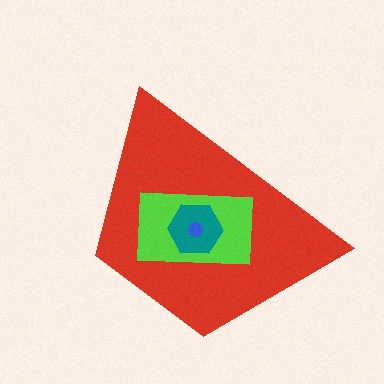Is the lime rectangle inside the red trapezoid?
Yes.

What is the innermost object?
The blue circle.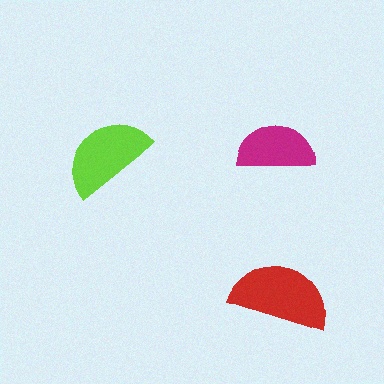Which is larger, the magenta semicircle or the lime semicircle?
The lime one.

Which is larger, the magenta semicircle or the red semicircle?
The red one.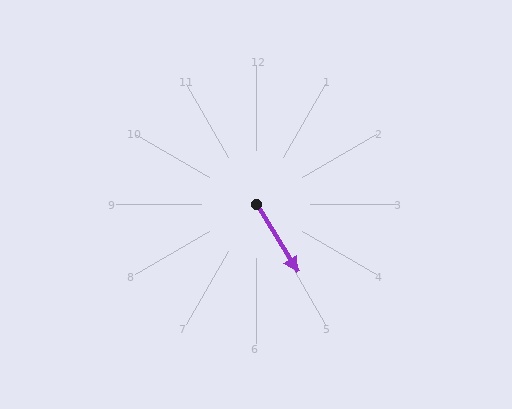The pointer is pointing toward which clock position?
Roughly 5 o'clock.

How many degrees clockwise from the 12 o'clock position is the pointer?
Approximately 148 degrees.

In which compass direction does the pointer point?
Southeast.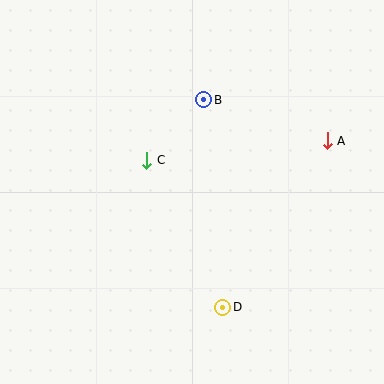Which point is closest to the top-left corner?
Point C is closest to the top-left corner.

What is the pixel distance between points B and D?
The distance between B and D is 208 pixels.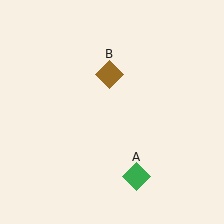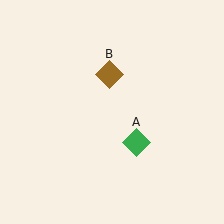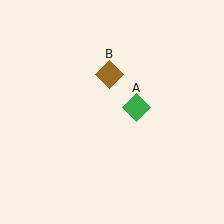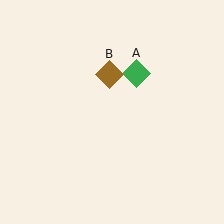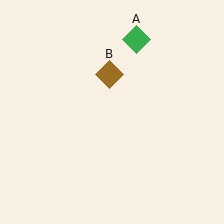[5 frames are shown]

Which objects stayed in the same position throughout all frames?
Brown diamond (object B) remained stationary.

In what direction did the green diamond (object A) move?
The green diamond (object A) moved up.